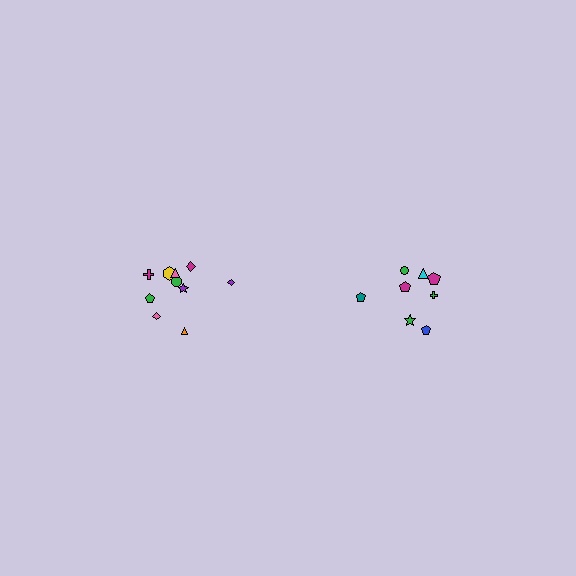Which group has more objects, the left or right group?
The left group.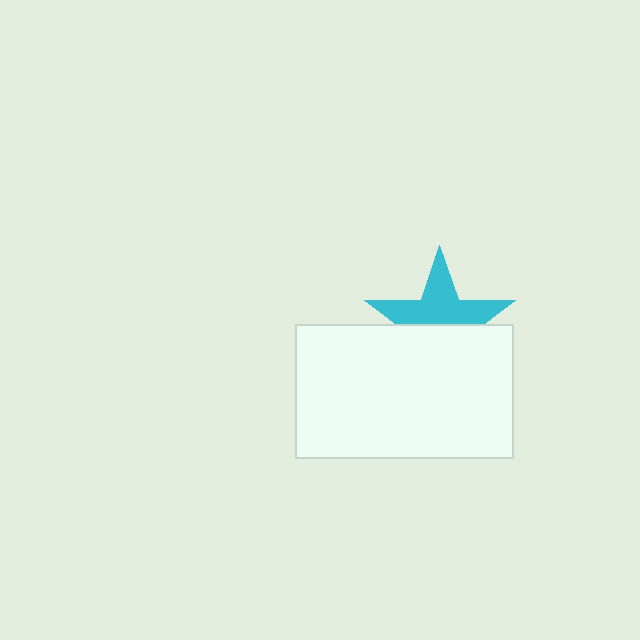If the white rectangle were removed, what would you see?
You would see the complete cyan star.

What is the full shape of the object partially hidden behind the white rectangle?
The partially hidden object is a cyan star.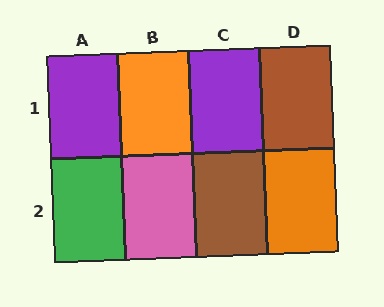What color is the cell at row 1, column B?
Orange.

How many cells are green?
1 cell is green.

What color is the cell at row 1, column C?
Purple.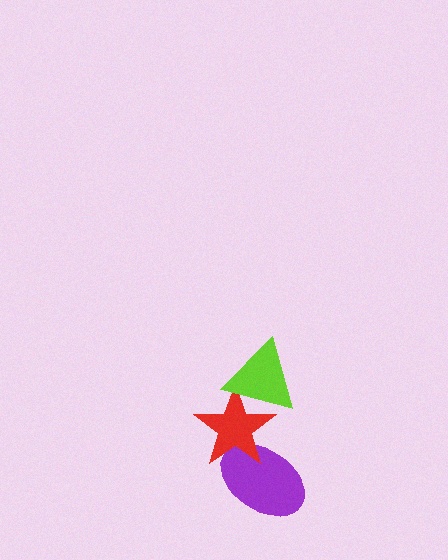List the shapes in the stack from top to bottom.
From top to bottom: the lime triangle, the red star, the purple ellipse.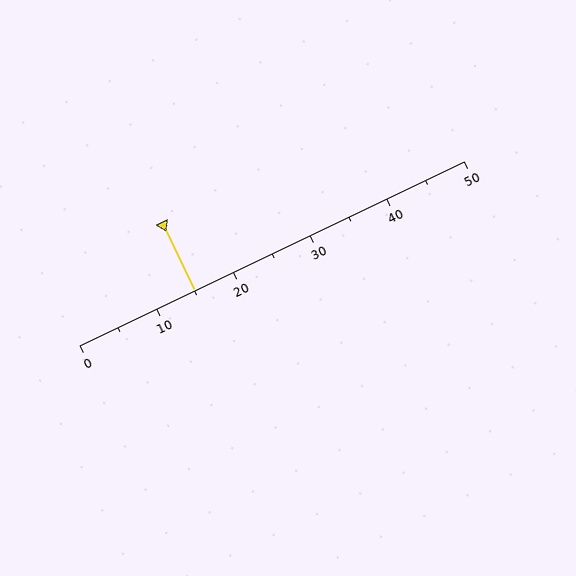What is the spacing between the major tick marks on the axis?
The major ticks are spaced 10 apart.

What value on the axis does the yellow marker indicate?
The marker indicates approximately 15.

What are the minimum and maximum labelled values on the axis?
The axis runs from 0 to 50.